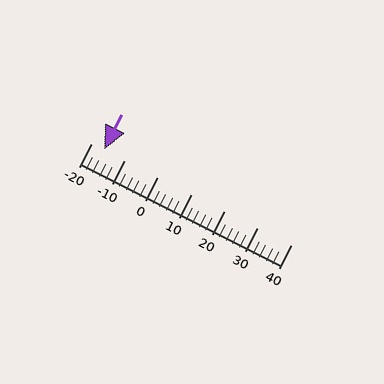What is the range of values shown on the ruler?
The ruler shows values from -20 to 40.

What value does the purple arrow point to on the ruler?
The purple arrow points to approximately -16.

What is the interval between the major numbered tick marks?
The major tick marks are spaced 10 units apart.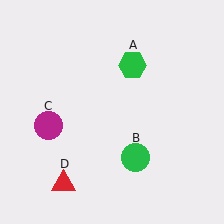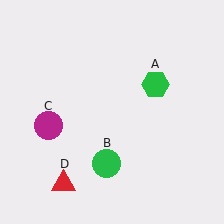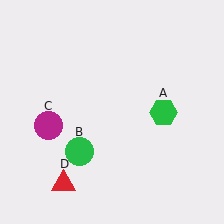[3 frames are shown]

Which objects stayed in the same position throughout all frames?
Magenta circle (object C) and red triangle (object D) remained stationary.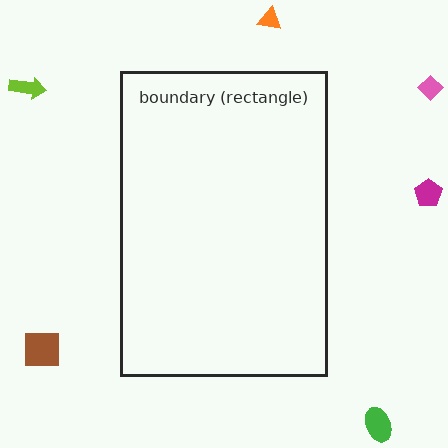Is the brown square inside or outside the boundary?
Outside.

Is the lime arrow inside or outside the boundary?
Outside.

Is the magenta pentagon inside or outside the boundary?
Outside.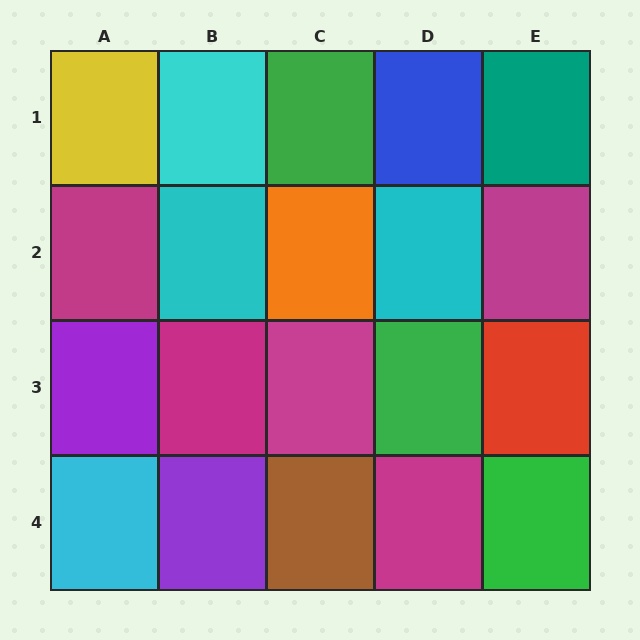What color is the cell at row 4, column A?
Cyan.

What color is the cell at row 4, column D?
Magenta.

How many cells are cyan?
4 cells are cyan.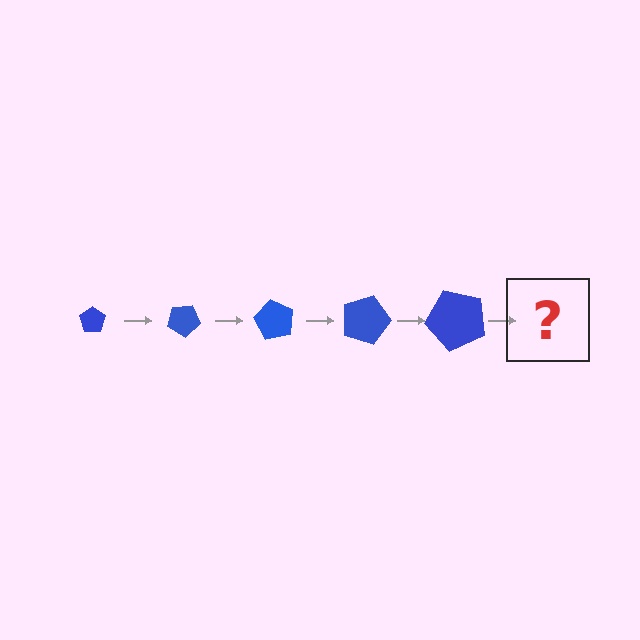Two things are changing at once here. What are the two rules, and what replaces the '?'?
The two rules are that the pentagon grows larger each step and it rotates 30 degrees each step. The '?' should be a pentagon, larger than the previous one and rotated 150 degrees from the start.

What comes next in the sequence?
The next element should be a pentagon, larger than the previous one and rotated 150 degrees from the start.